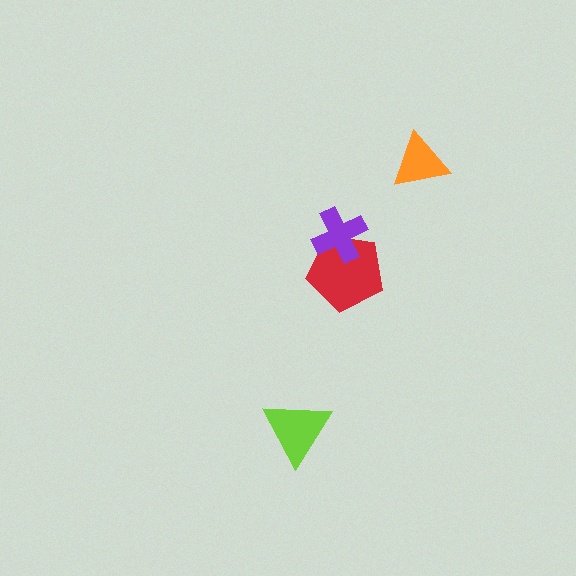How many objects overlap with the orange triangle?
0 objects overlap with the orange triangle.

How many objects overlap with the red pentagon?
1 object overlaps with the red pentagon.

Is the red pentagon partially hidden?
Yes, it is partially covered by another shape.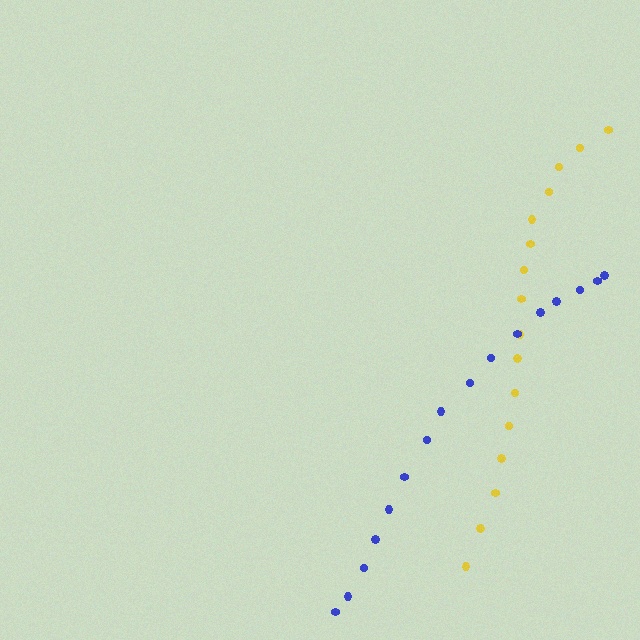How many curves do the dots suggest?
There are 2 distinct paths.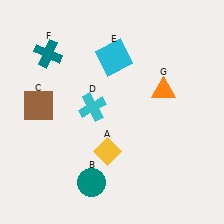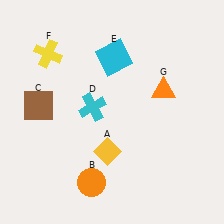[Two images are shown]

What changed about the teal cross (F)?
In Image 1, F is teal. In Image 2, it changed to yellow.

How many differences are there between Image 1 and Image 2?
There are 2 differences between the two images.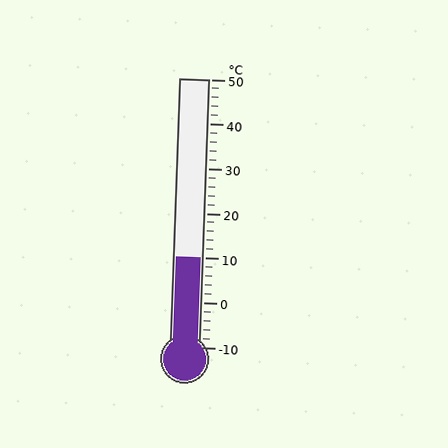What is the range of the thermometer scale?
The thermometer scale ranges from -10°C to 50°C.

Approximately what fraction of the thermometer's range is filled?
The thermometer is filled to approximately 35% of its range.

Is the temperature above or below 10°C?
The temperature is at 10°C.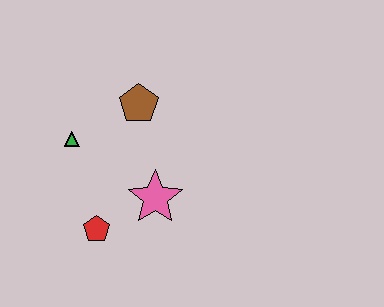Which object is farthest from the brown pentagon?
The red pentagon is farthest from the brown pentagon.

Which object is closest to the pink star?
The red pentagon is closest to the pink star.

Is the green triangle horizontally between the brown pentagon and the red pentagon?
No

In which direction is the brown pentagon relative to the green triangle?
The brown pentagon is to the right of the green triangle.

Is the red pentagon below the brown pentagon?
Yes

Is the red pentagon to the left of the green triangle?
No